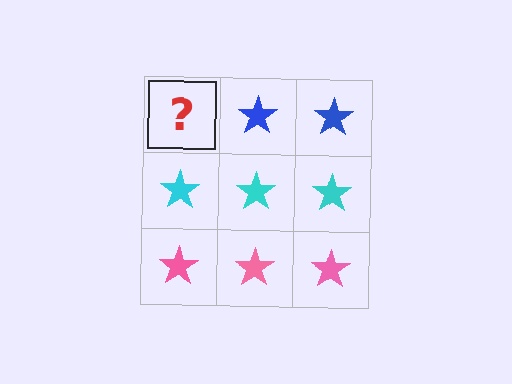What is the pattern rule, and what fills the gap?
The rule is that each row has a consistent color. The gap should be filled with a blue star.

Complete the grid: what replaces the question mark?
The question mark should be replaced with a blue star.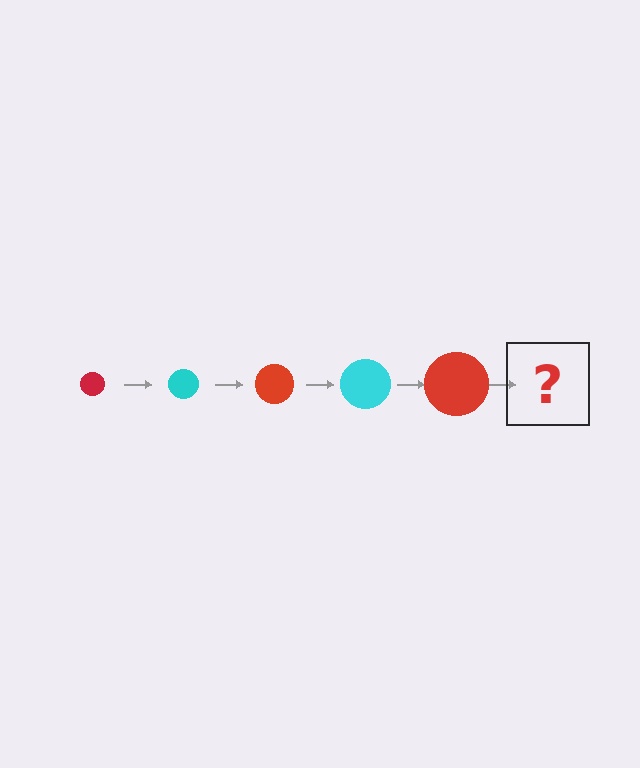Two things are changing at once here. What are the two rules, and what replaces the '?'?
The two rules are that the circle grows larger each step and the color cycles through red and cyan. The '?' should be a cyan circle, larger than the previous one.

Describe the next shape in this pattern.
It should be a cyan circle, larger than the previous one.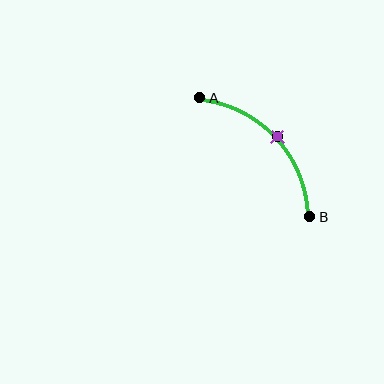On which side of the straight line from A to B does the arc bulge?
The arc bulges above and to the right of the straight line connecting A and B.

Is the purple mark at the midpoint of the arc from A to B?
Yes. The purple mark lies on the arc at equal arc-length from both A and B — it is the arc midpoint.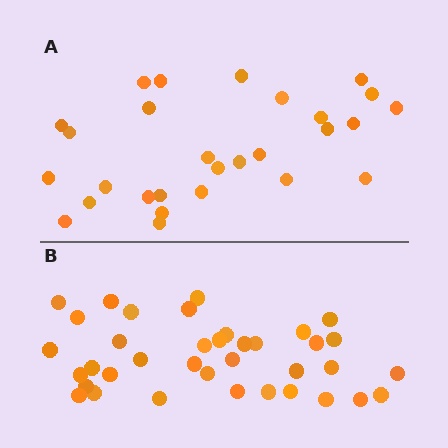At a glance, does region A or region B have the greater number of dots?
Region B (the bottom region) has more dots.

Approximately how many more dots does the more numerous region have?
Region B has roughly 8 or so more dots than region A.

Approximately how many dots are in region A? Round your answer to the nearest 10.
About 30 dots. (The exact count is 28, which rounds to 30.)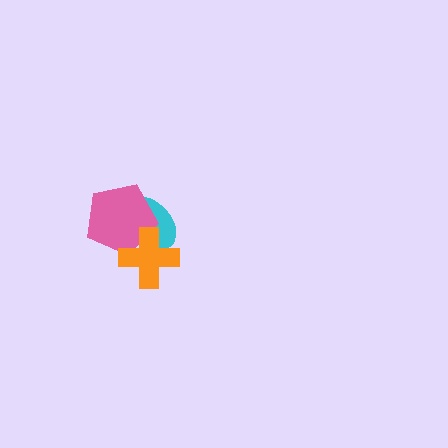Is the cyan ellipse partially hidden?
Yes, it is partially covered by another shape.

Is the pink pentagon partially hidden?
Yes, it is partially covered by another shape.